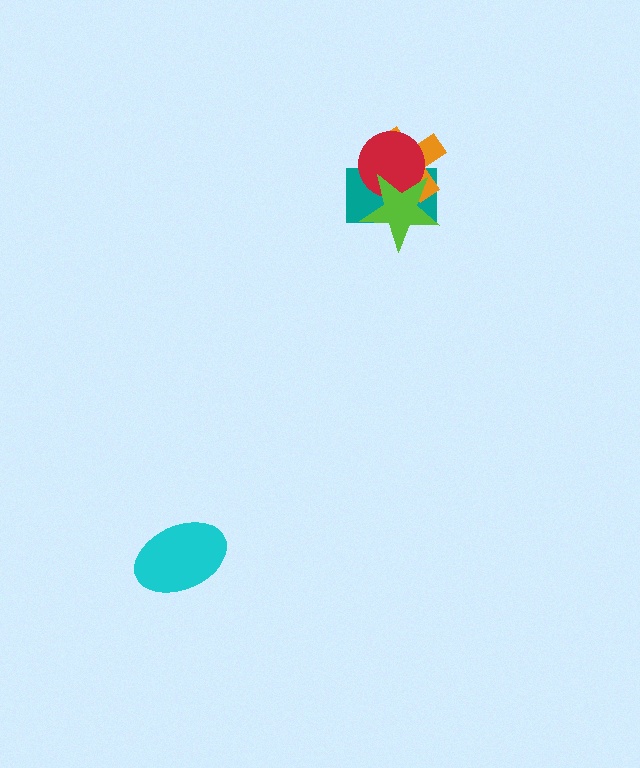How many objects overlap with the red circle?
3 objects overlap with the red circle.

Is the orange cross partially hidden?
Yes, it is partially covered by another shape.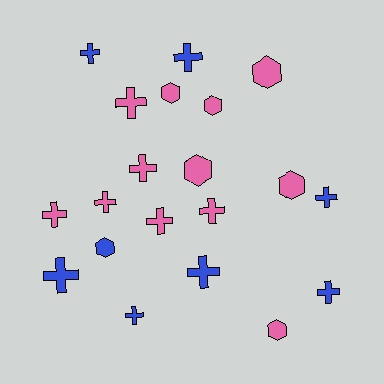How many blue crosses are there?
There are 7 blue crosses.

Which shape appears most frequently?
Cross, with 13 objects.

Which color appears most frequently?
Pink, with 12 objects.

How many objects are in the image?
There are 20 objects.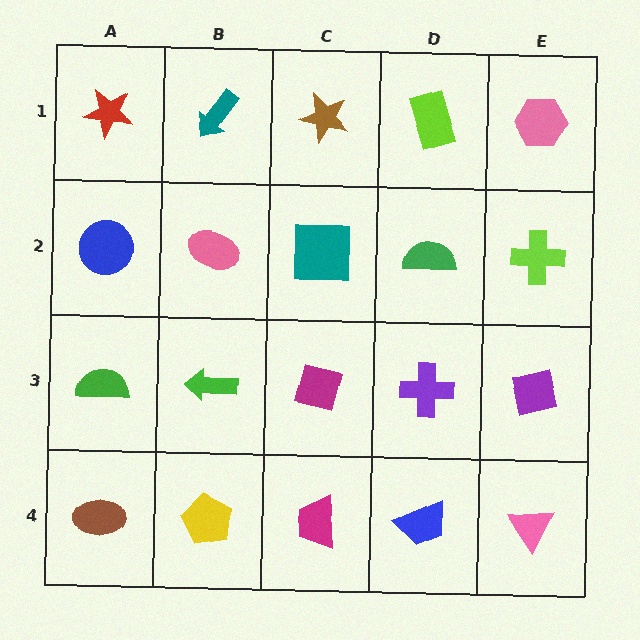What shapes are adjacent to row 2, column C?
A brown star (row 1, column C), a magenta square (row 3, column C), a pink ellipse (row 2, column B), a green semicircle (row 2, column D).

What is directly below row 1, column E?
A lime cross.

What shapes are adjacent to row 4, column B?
A green arrow (row 3, column B), a brown ellipse (row 4, column A), a magenta trapezoid (row 4, column C).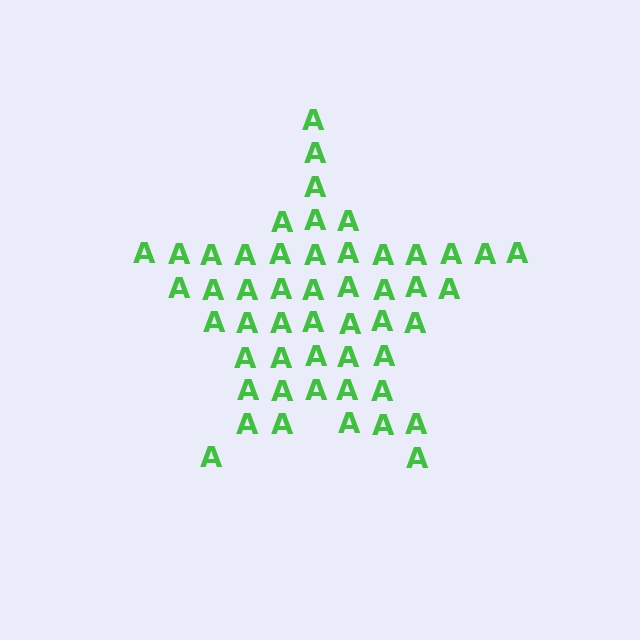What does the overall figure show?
The overall figure shows a star.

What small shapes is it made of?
It is made of small letter A's.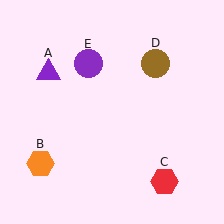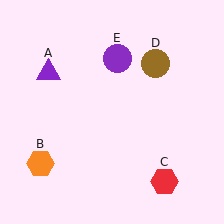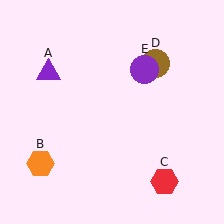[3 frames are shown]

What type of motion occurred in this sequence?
The purple circle (object E) rotated clockwise around the center of the scene.